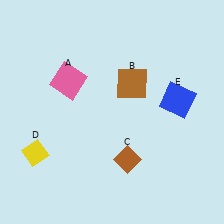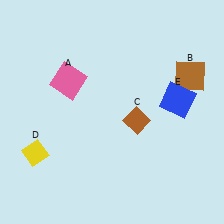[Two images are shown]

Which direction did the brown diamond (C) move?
The brown diamond (C) moved up.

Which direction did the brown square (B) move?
The brown square (B) moved right.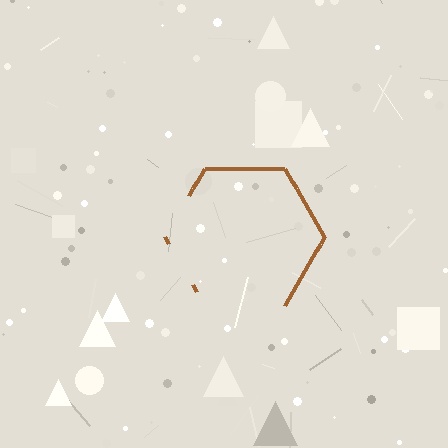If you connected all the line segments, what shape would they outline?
They would outline a hexagon.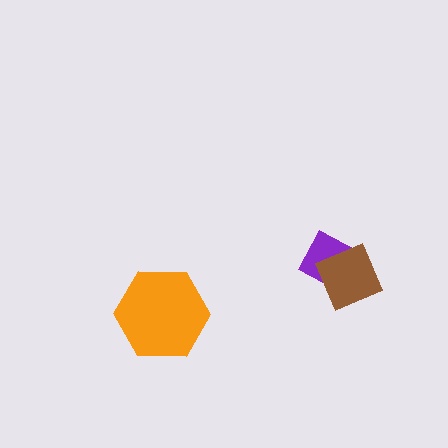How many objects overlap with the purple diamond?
1 object overlaps with the purple diamond.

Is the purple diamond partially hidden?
Yes, it is partially covered by another shape.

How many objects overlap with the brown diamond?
1 object overlaps with the brown diamond.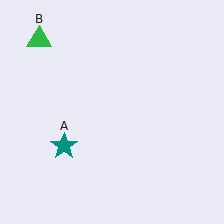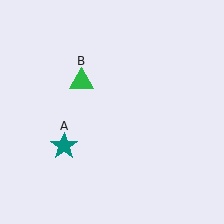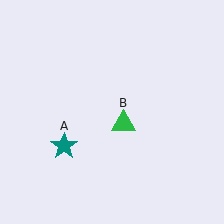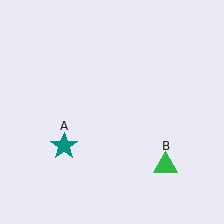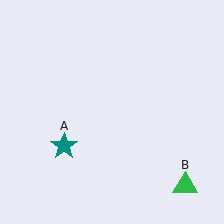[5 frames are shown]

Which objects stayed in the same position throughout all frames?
Teal star (object A) remained stationary.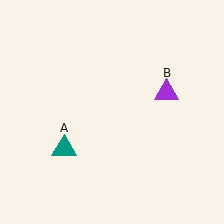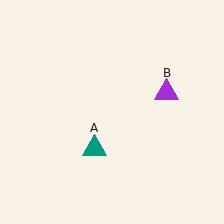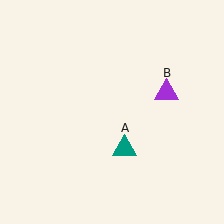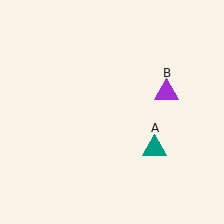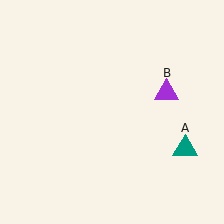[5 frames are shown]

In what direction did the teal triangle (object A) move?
The teal triangle (object A) moved right.